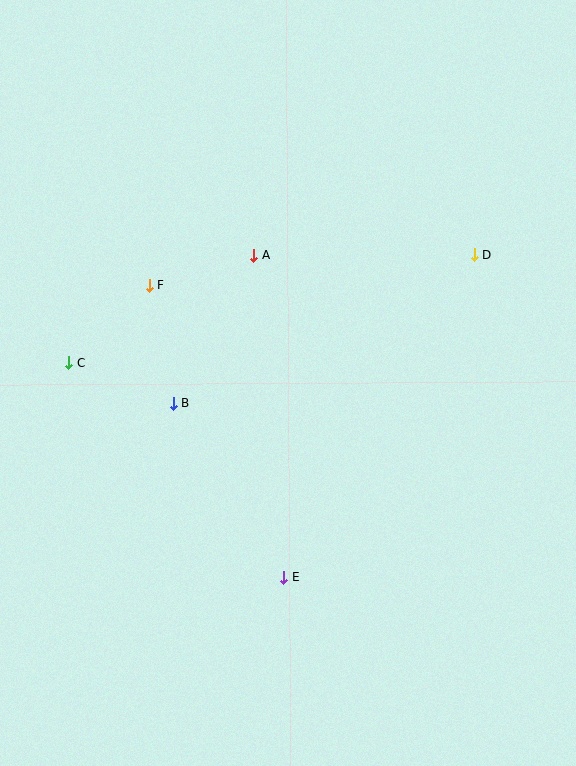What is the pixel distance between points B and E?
The distance between B and E is 207 pixels.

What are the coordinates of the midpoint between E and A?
The midpoint between E and A is at (269, 417).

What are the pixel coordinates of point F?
Point F is at (149, 285).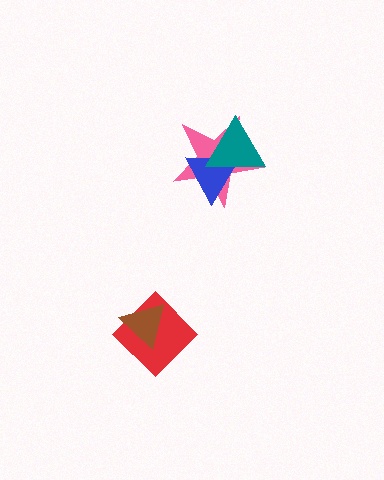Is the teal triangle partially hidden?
No, no other shape covers it.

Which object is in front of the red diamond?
The brown triangle is in front of the red diamond.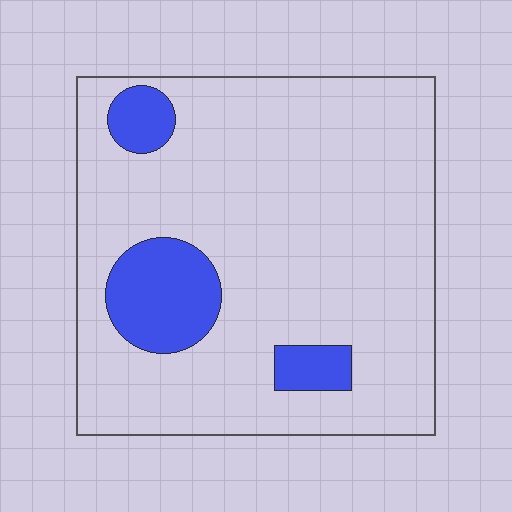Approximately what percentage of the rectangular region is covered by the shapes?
Approximately 15%.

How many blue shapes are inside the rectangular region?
3.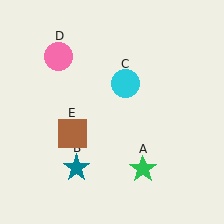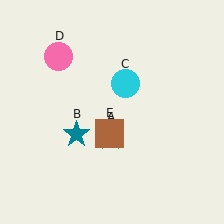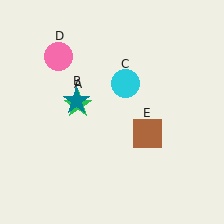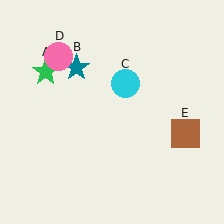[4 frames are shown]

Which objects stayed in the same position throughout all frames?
Cyan circle (object C) and pink circle (object D) remained stationary.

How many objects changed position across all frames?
3 objects changed position: green star (object A), teal star (object B), brown square (object E).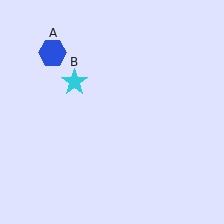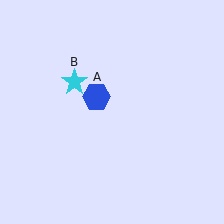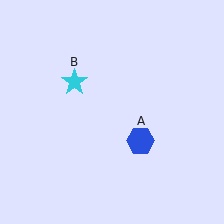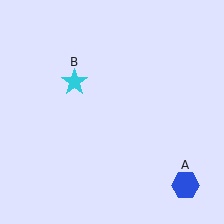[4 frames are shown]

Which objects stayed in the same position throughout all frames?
Cyan star (object B) remained stationary.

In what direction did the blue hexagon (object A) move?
The blue hexagon (object A) moved down and to the right.